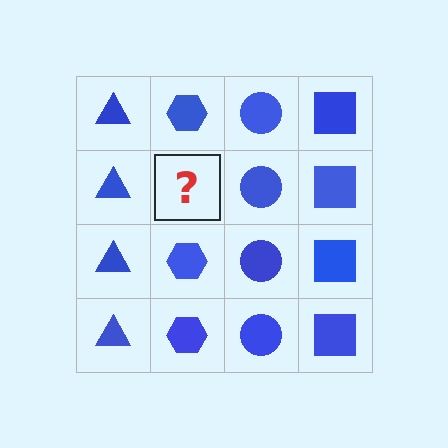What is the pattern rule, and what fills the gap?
The rule is that each column has a consistent shape. The gap should be filled with a blue hexagon.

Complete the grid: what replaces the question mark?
The question mark should be replaced with a blue hexagon.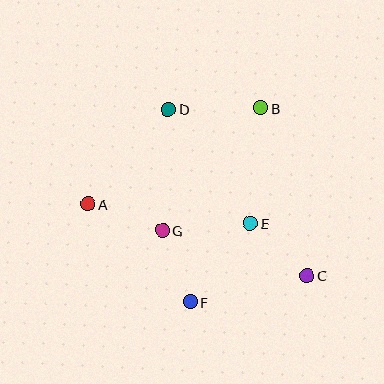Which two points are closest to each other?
Points F and G are closest to each other.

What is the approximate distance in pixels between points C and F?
The distance between C and F is approximately 120 pixels.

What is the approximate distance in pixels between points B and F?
The distance between B and F is approximately 207 pixels.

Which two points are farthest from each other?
Points A and C are farthest from each other.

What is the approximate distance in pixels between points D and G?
The distance between D and G is approximately 121 pixels.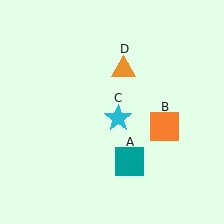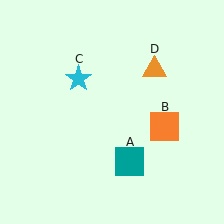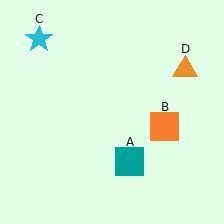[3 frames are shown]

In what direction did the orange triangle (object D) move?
The orange triangle (object D) moved right.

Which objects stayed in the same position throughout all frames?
Teal square (object A) and orange square (object B) remained stationary.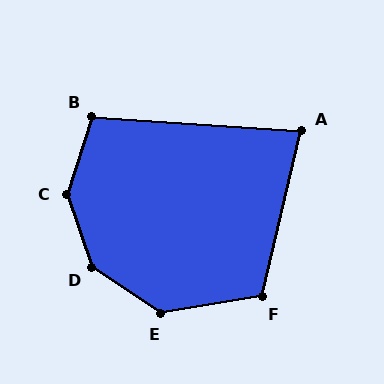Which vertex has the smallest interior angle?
A, at approximately 80 degrees.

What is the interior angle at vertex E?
Approximately 136 degrees (obtuse).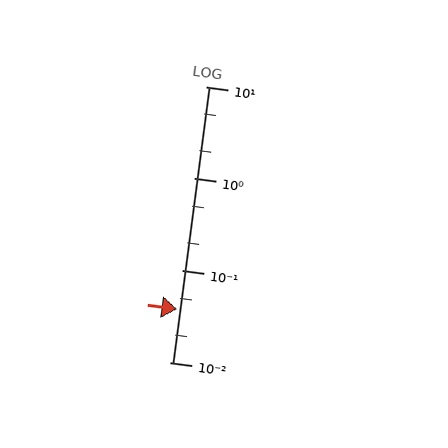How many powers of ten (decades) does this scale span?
The scale spans 3 decades, from 0.01 to 10.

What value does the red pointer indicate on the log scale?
The pointer indicates approximately 0.038.